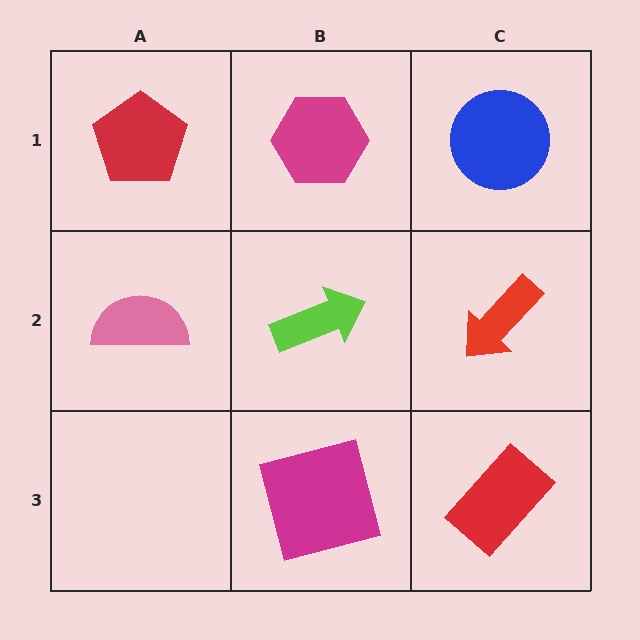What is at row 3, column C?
A red rectangle.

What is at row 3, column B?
A magenta square.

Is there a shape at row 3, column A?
No, that cell is empty.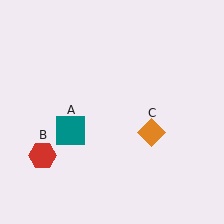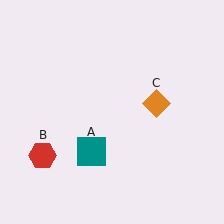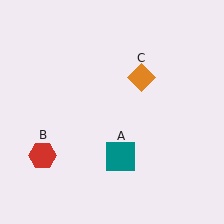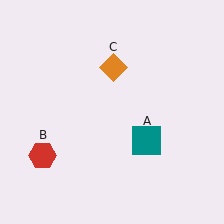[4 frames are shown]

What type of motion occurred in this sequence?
The teal square (object A), orange diamond (object C) rotated counterclockwise around the center of the scene.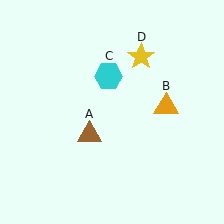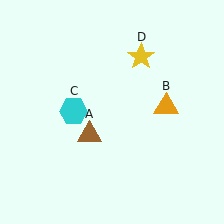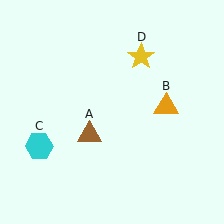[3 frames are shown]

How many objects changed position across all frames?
1 object changed position: cyan hexagon (object C).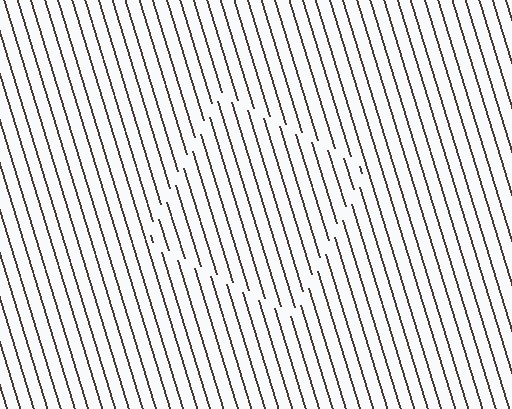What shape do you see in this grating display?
An illusory square. The interior of the shape contains the same grating, shifted by half a period — the contour is defined by the phase discontinuity where line-ends from the inner and outer gratings abut.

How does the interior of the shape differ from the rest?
The interior of the shape contains the same grating, shifted by half a period — the contour is defined by the phase discontinuity where line-ends from the inner and outer gratings abut.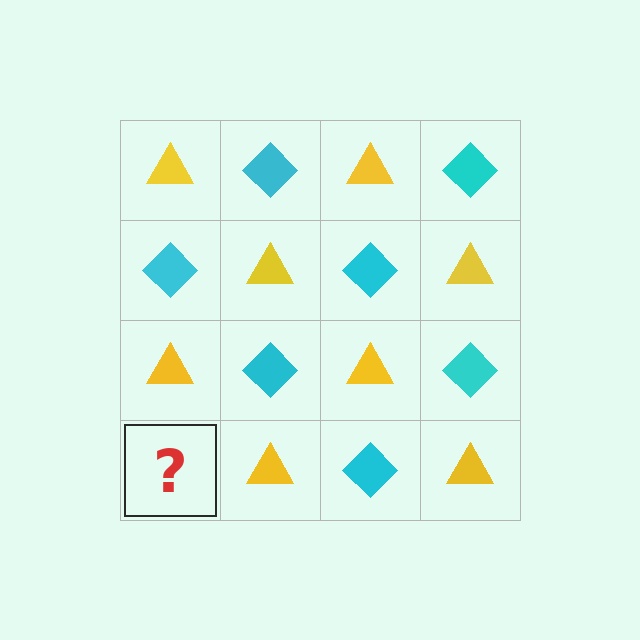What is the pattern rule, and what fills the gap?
The rule is that it alternates yellow triangle and cyan diamond in a checkerboard pattern. The gap should be filled with a cyan diamond.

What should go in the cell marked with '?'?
The missing cell should contain a cyan diamond.